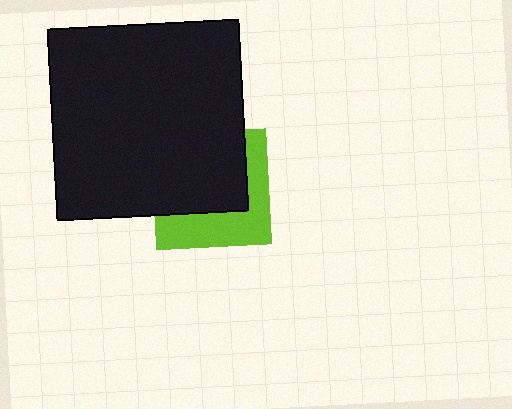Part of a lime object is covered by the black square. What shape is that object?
It is a square.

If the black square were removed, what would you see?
You would see the complete lime square.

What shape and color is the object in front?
The object in front is a black square.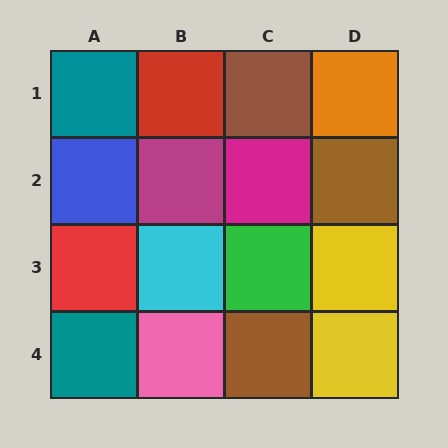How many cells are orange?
1 cell is orange.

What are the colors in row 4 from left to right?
Teal, pink, brown, yellow.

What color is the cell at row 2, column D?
Brown.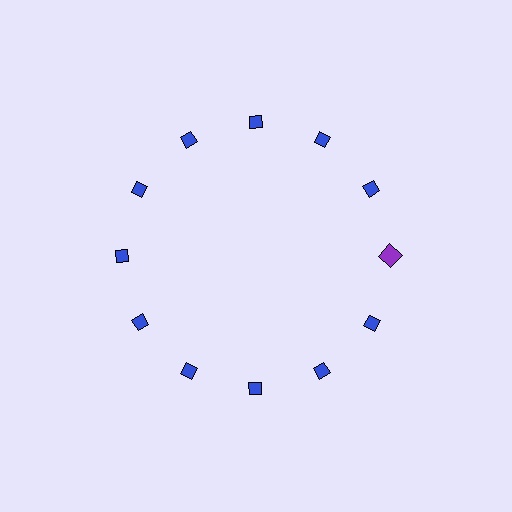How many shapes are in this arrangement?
There are 12 shapes arranged in a ring pattern.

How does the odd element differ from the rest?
It differs in both color (purple instead of blue) and shape (square instead of diamond).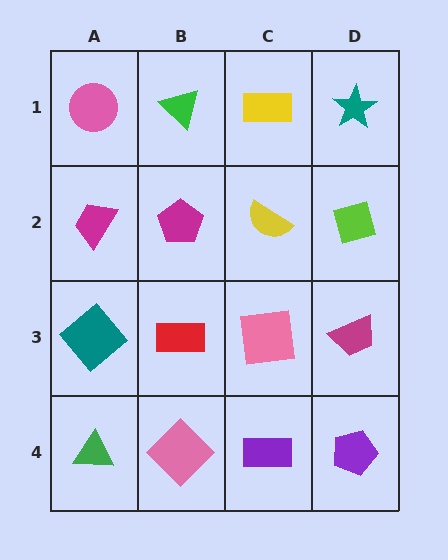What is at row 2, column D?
A lime diamond.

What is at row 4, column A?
A green triangle.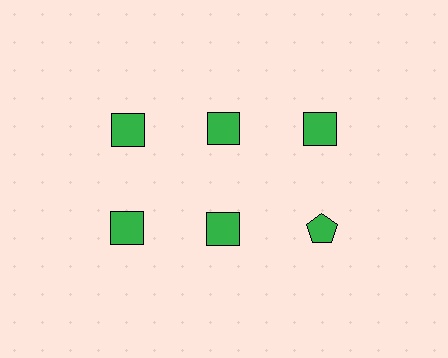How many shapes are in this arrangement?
There are 6 shapes arranged in a grid pattern.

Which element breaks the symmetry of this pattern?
The green pentagon in the second row, center column breaks the symmetry. All other shapes are green squares.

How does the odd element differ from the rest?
It has a different shape: pentagon instead of square.